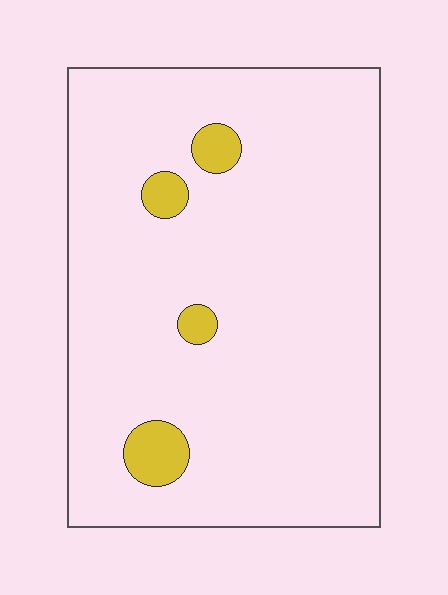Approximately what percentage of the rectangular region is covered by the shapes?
Approximately 5%.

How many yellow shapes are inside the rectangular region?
4.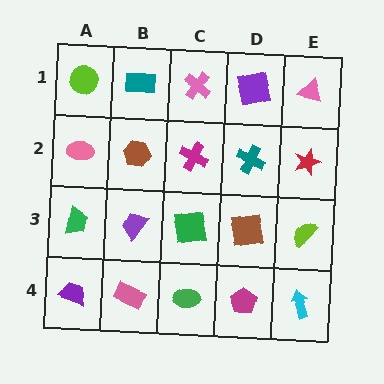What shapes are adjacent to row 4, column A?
A green trapezoid (row 3, column A), a pink rectangle (row 4, column B).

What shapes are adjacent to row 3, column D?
A teal cross (row 2, column D), a magenta pentagon (row 4, column D), a green square (row 3, column C), a lime semicircle (row 3, column E).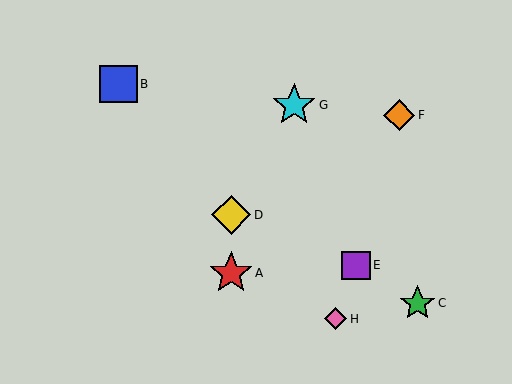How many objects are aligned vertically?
2 objects (A, D) are aligned vertically.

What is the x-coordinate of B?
Object B is at x≈118.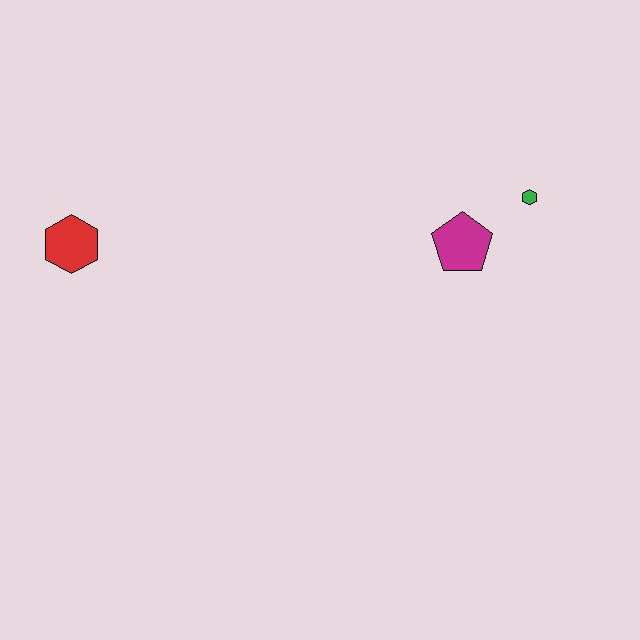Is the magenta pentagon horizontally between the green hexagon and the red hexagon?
Yes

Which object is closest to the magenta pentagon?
The green hexagon is closest to the magenta pentagon.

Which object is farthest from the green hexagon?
The red hexagon is farthest from the green hexagon.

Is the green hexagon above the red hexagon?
Yes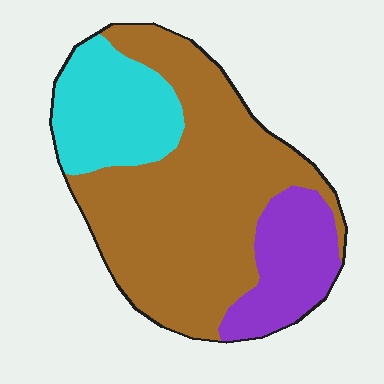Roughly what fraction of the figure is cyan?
Cyan takes up between a sixth and a third of the figure.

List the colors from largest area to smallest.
From largest to smallest: brown, cyan, purple.